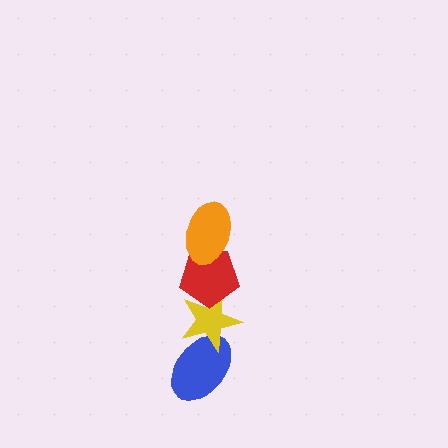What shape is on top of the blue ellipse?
The yellow star is on top of the blue ellipse.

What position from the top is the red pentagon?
The red pentagon is 2nd from the top.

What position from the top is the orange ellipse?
The orange ellipse is 1st from the top.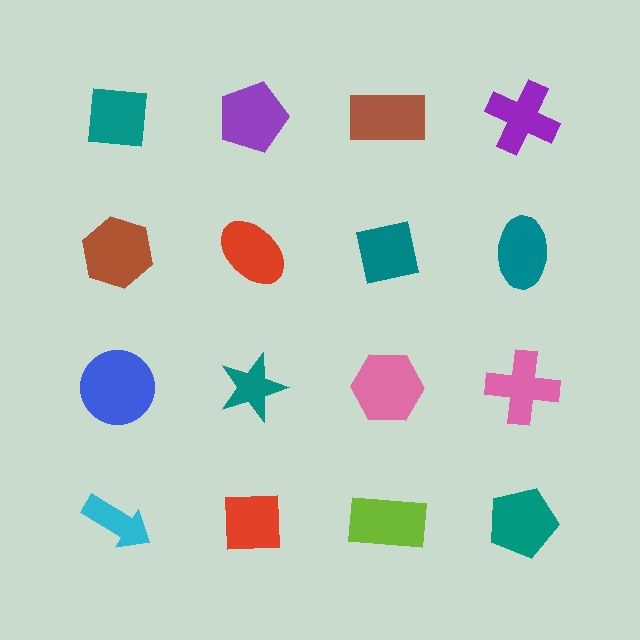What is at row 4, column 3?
A lime rectangle.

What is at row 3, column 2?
A teal star.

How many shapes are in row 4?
4 shapes.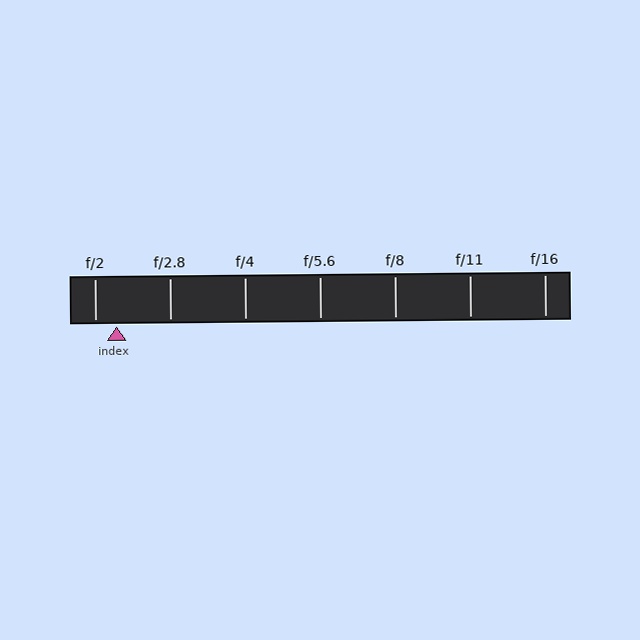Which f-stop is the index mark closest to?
The index mark is closest to f/2.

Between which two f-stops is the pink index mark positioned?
The index mark is between f/2 and f/2.8.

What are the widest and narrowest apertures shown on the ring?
The widest aperture shown is f/2 and the narrowest is f/16.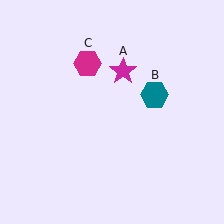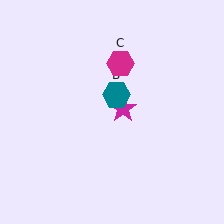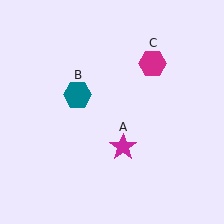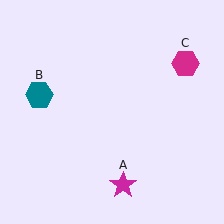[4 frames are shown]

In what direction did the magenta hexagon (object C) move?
The magenta hexagon (object C) moved right.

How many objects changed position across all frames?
3 objects changed position: magenta star (object A), teal hexagon (object B), magenta hexagon (object C).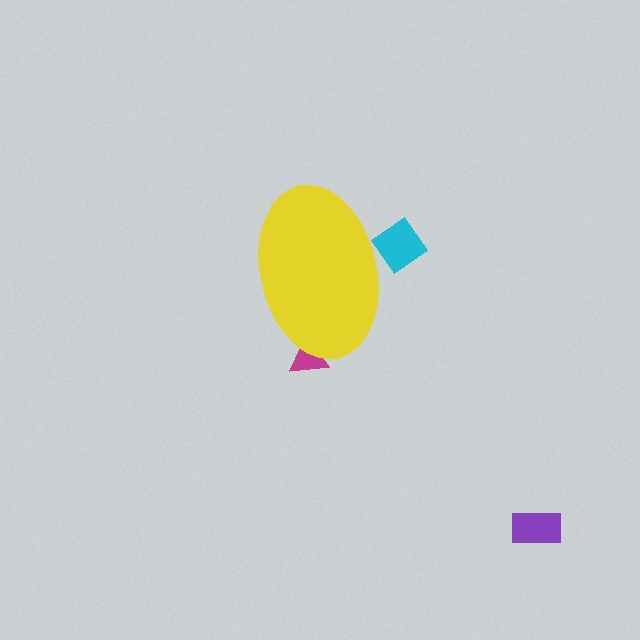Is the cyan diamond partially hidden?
Yes, the cyan diamond is partially hidden behind the yellow ellipse.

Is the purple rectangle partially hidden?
No, the purple rectangle is fully visible.